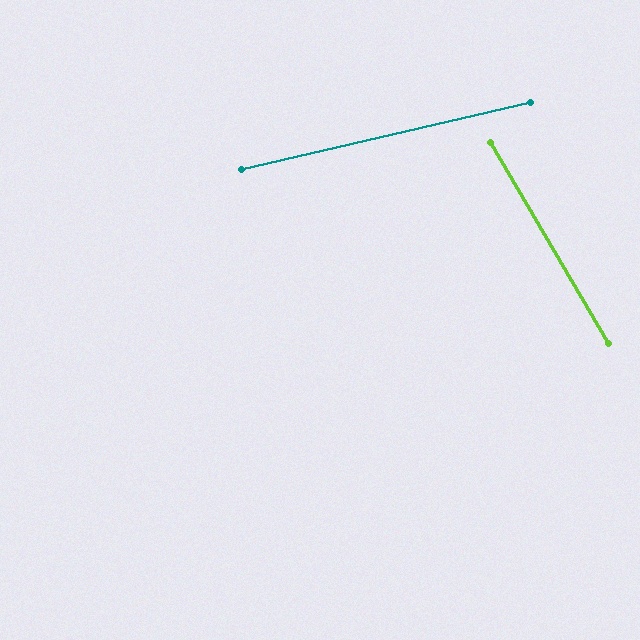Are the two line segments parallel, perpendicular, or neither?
Neither parallel nor perpendicular — they differ by about 72°.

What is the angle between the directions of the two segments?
Approximately 72 degrees.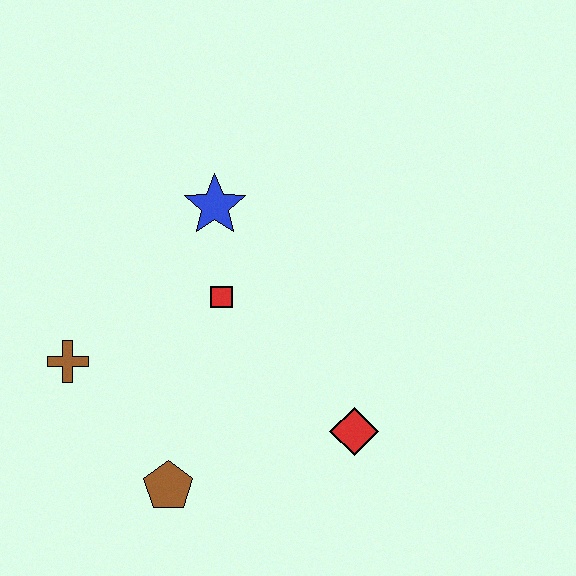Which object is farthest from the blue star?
The brown pentagon is farthest from the blue star.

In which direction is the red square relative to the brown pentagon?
The red square is above the brown pentagon.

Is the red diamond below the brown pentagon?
No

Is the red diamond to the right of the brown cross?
Yes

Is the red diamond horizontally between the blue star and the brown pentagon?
No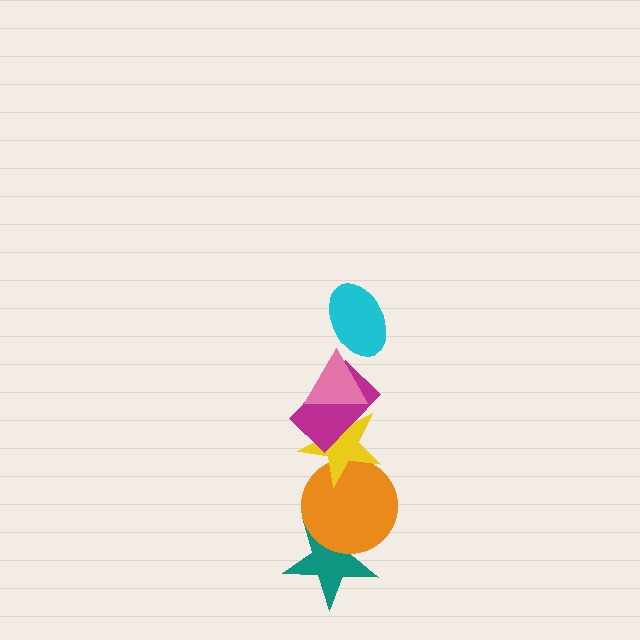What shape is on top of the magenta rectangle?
The pink triangle is on top of the magenta rectangle.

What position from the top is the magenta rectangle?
The magenta rectangle is 3rd from the top.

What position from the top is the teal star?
The teal star is 6th from the top.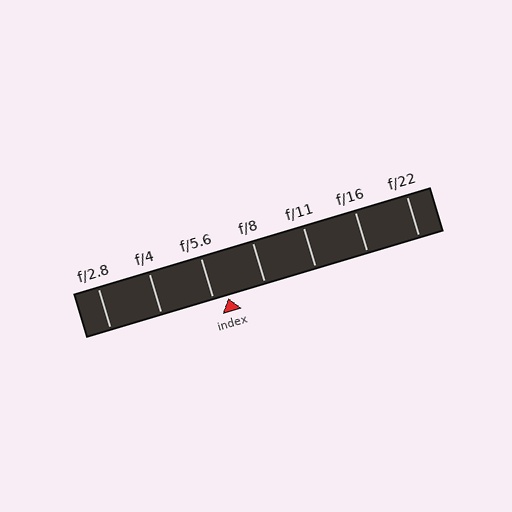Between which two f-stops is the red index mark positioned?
The index mark is between f/5.6 and f/8.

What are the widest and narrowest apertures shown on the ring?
The widest aperture shown is f/2.8 and the narrowest is f/22.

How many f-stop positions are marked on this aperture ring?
There are 7 f-stop positions marked.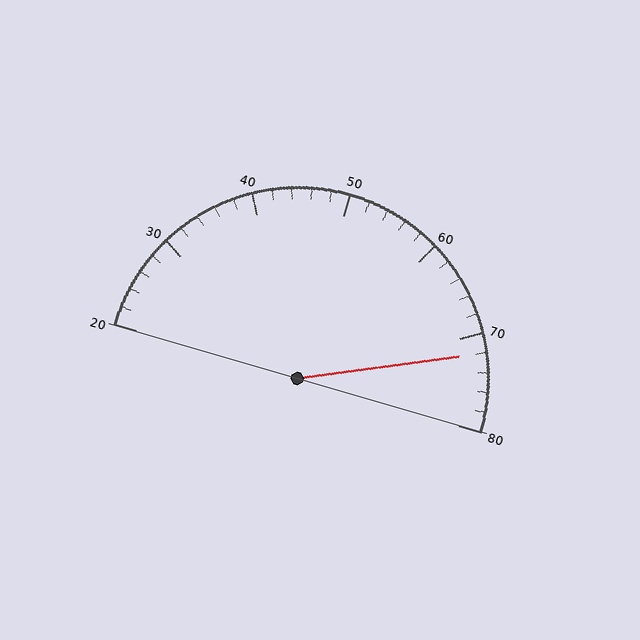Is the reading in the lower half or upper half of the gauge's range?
The reading is in the upper half of the range (20 to 80).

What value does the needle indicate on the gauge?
The needle indicates approximately 72.